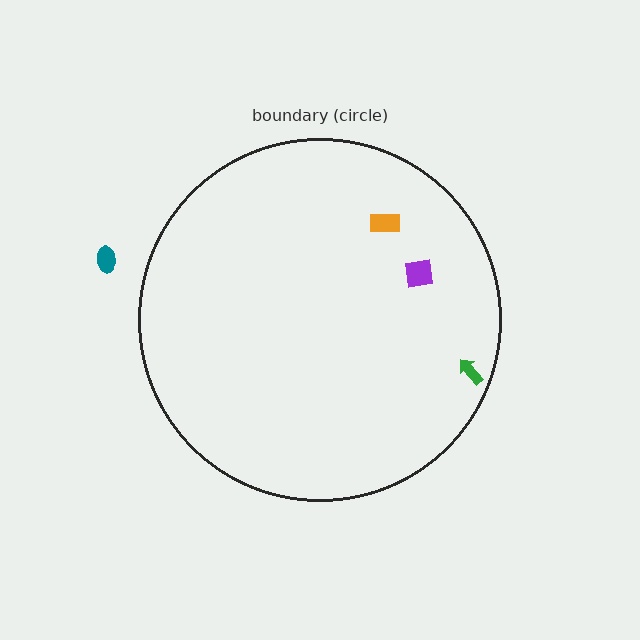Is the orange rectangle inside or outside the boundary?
Inside.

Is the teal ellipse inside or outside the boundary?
Outside.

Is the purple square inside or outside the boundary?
Inside.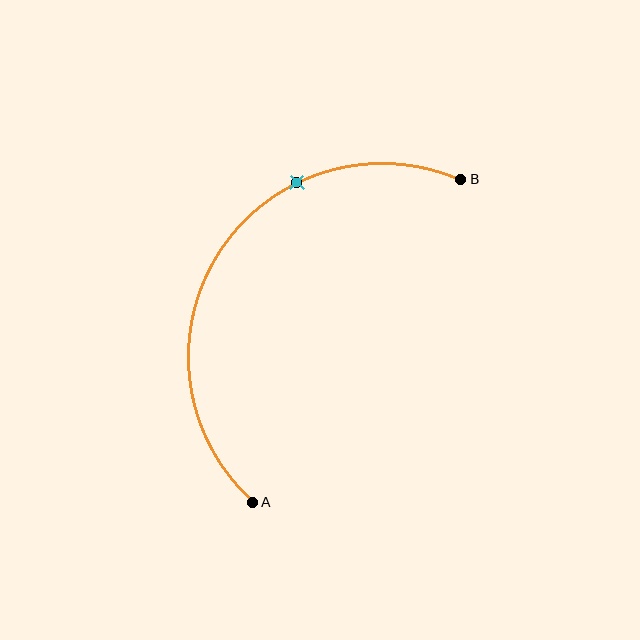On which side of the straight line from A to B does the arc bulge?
The arc bulges to the left of the straight line connecting A and B.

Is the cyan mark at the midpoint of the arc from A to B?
No. The cyan mark lies on the arc but is closer to endpoint B. The arc midpoint would be at the point on the curve equidistant along the arc from both A and B.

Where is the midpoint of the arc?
The arc midpoint is the point on the curve farthest from the straight line joining A and B. It sits to the left of that line.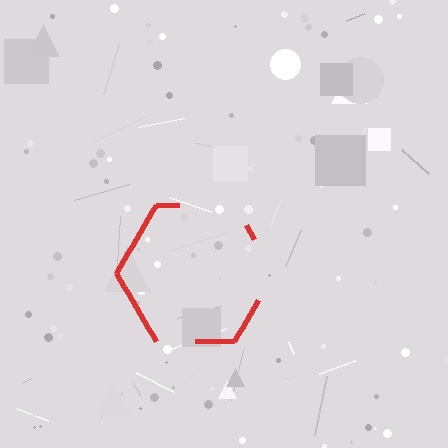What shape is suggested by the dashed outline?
The dashed outline suggests a hexagon.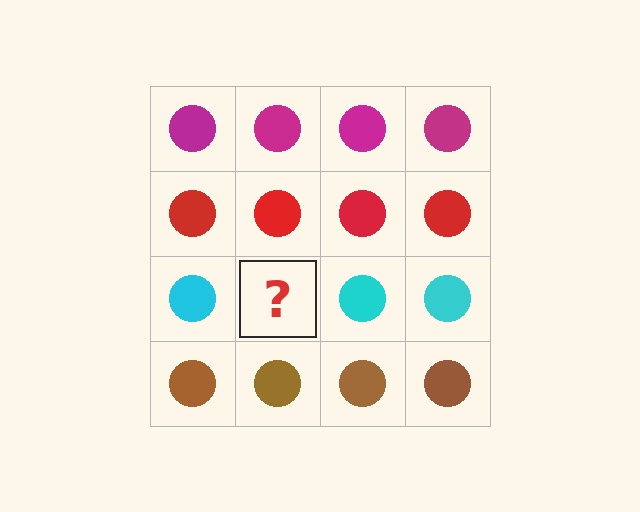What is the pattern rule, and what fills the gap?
The rule is that each row has a consistent color. The gap should be filled with a cyan circle.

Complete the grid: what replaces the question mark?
The question mark should be replaced with a cyan circle.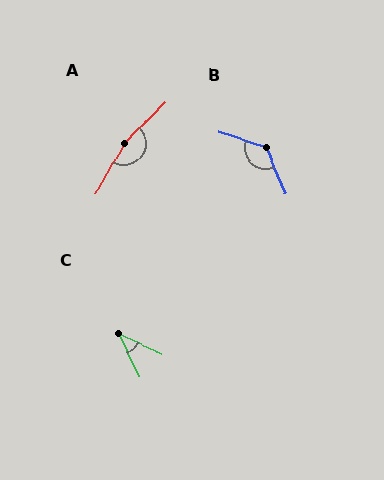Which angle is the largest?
A, at approximately 164 degrees.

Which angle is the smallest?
C, at approximately 40 degrees.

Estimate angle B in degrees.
Approximately 131 degrees.